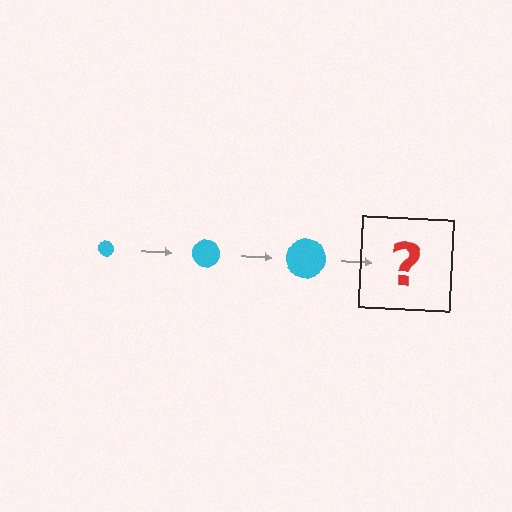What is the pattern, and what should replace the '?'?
The pattern is that the circle gets progressively larger each step. The '?' should be a cyan circle, larger than the previous one.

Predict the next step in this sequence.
The next step is a cyan circle, larger than the previous one.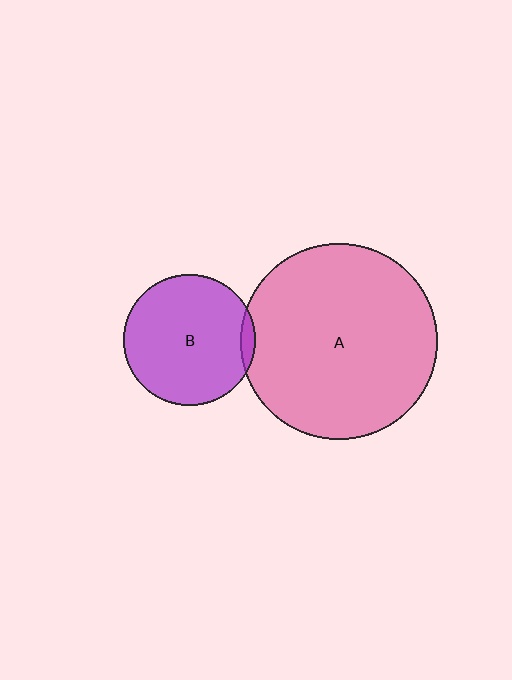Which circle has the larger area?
Circle A (pink).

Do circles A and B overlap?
Yes.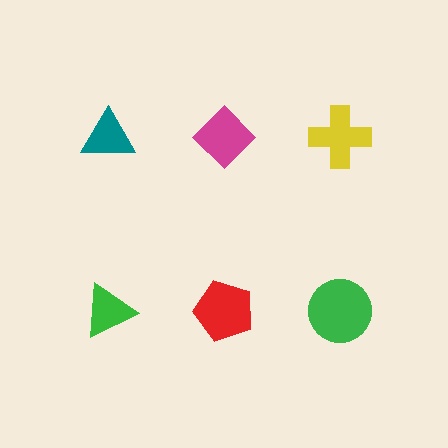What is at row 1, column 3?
A yellow cross.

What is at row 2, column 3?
A green circle.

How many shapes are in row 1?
3 shapes.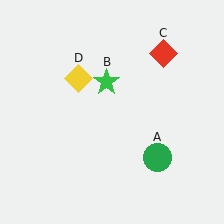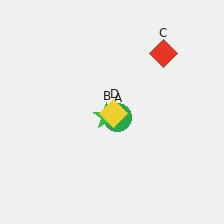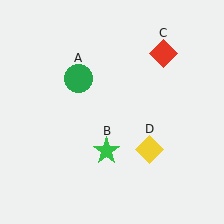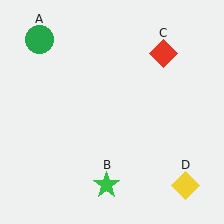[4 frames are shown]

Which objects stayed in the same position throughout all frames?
Red diamond (object C) remained stationary.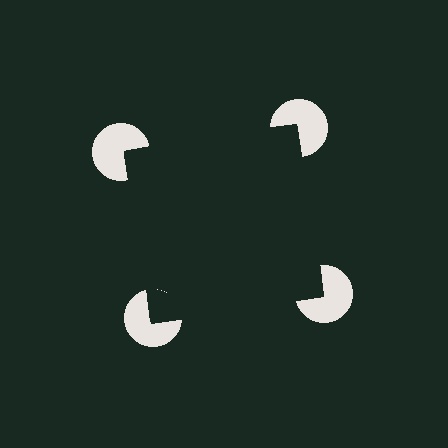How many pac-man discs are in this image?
There are 4 — one at each vertex of the illusory square.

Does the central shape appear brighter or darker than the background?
It typically appears slightly darker than the background, even though no actual brightness change is drawn.